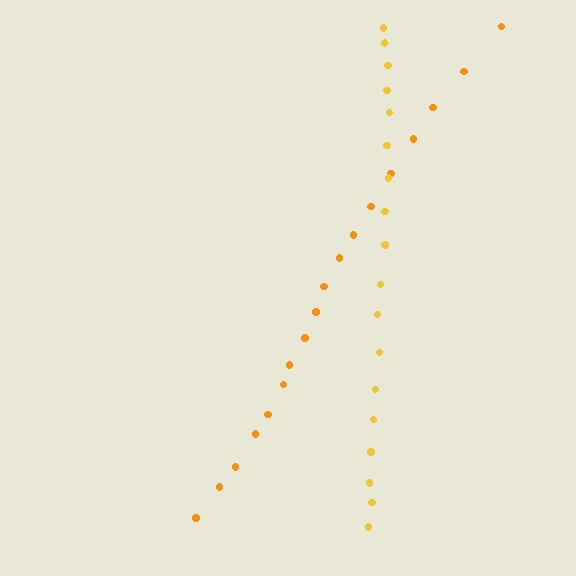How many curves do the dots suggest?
There are 2 distinct paths.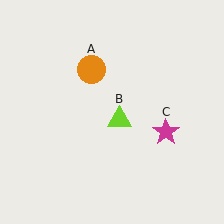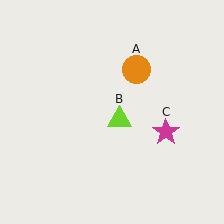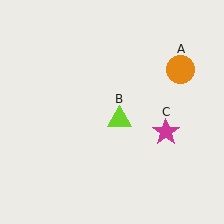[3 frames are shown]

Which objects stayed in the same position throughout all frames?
Lime triangle (object B) and magenta star (object C) remained stationary.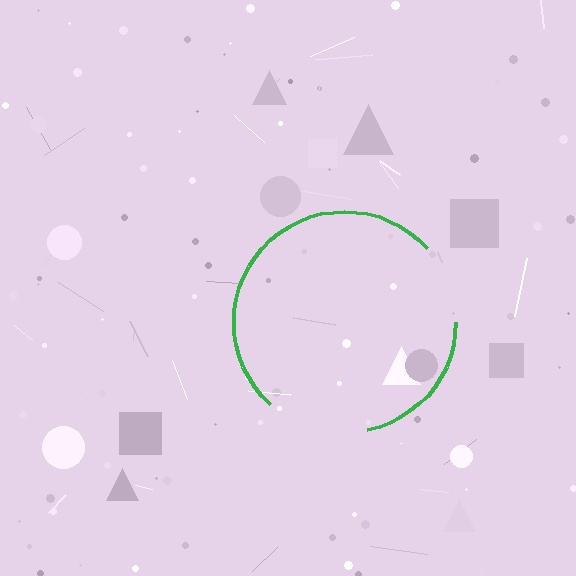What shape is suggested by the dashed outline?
The dashed outline suggests a circle.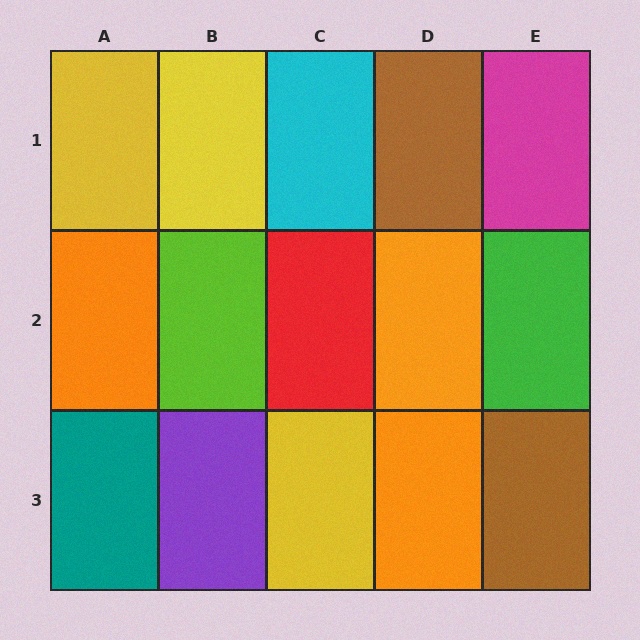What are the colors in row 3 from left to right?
Teal, purple, yellow, orange, brown.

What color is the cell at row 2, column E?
Green.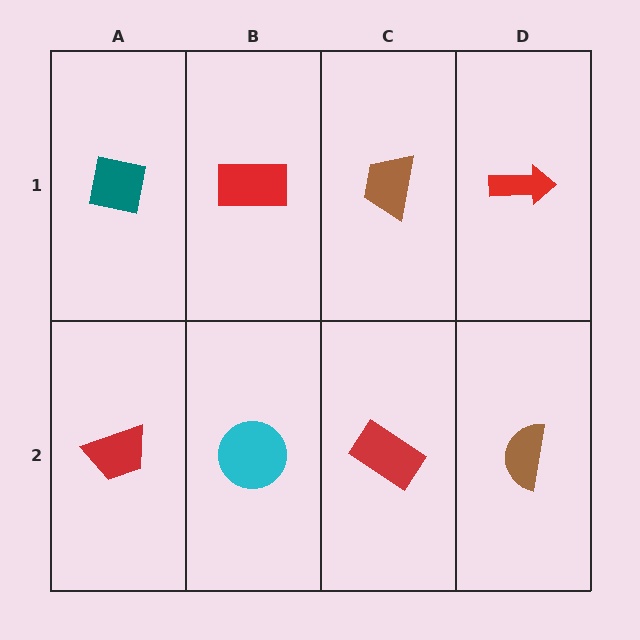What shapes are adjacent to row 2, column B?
A red rectangle (row 1, column B), a red trapezoid (row 2, column A), a red rectangle (row 2, column C).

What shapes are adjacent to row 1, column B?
A cyan circle (row 2, column B), a teal square (row 1, column A), a brown trapezoid (row 1, column C).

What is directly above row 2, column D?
A red arrow.